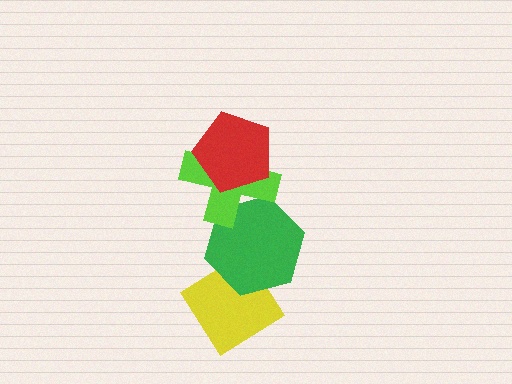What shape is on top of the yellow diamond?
The green hexagon is on top of the yellow diamond.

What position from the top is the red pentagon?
The red pentagon is 1st from the top.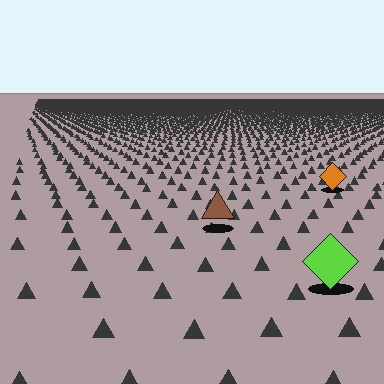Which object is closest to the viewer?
The lime diamond is closest. The texture marks near it are larger and more spread out.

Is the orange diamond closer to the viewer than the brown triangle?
No. The brown triangle is closer — you can tell from the texture gradient: the ground texture is coarser near it.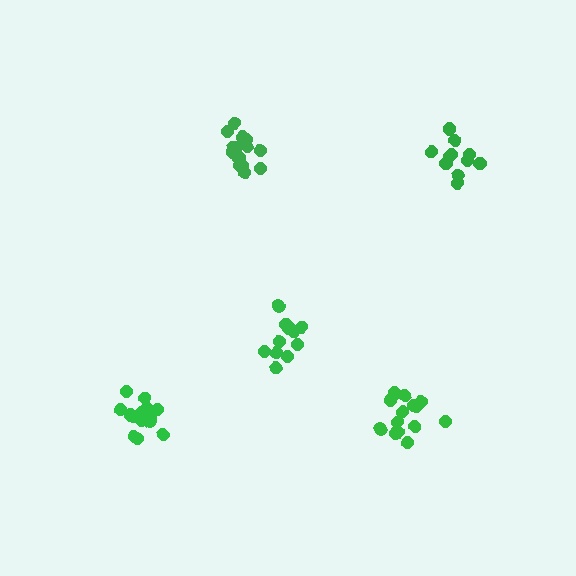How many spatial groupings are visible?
There are 5 spatial groupings.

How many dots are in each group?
Group 1: 12 dots, Group 2: 14 dots, Group 3: 15 dots, Group 4: 17 dots, Group 5: 11 dots (69 total).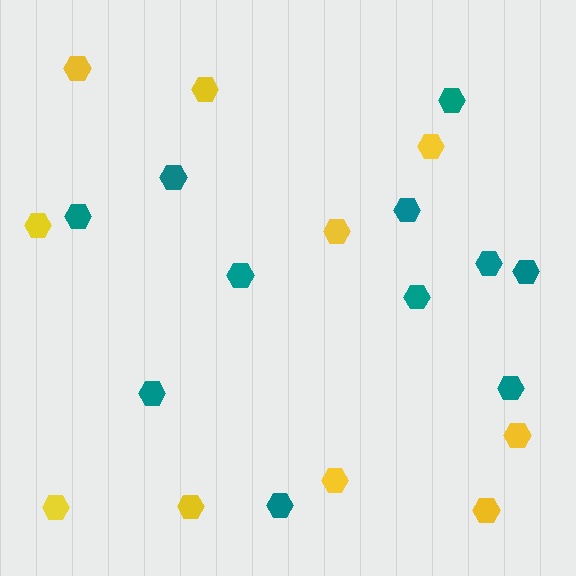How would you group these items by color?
There are 2 groups: one group of yellow hexagons (10) and one group of teal hexagons (11).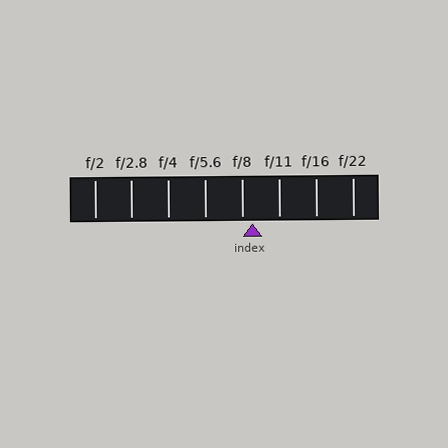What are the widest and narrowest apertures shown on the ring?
The widest aperture shown is f/2 and the narrowest is f/22.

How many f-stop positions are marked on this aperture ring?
There are 8 f-stop positions marked.